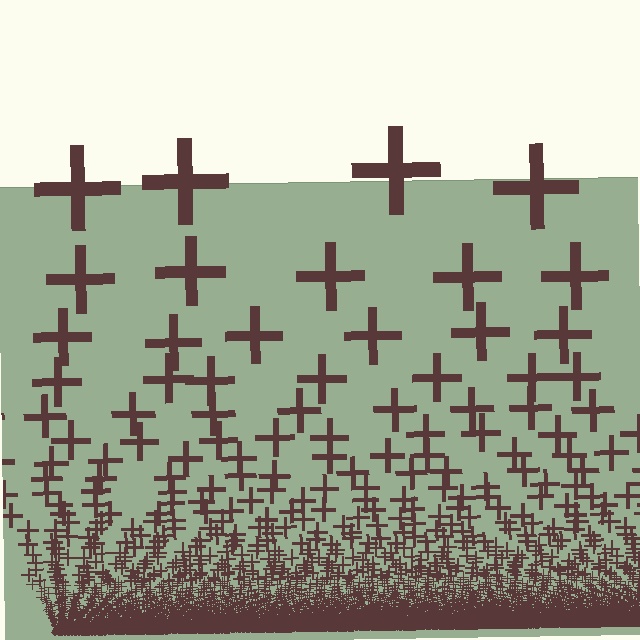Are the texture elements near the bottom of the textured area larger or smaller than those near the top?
Smaller. The gradient is inverted — elements near the bottom are smaller and denser.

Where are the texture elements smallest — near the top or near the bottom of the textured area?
Near the bottom.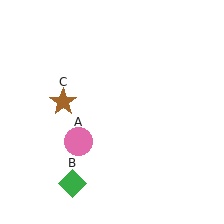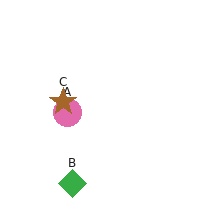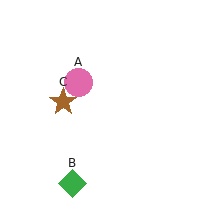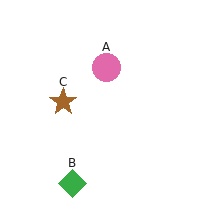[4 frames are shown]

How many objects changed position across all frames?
1 object changed position: pink circle (object A).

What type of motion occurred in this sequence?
The pink circle (object A) rotated clockwise around the center of the scene.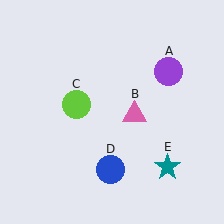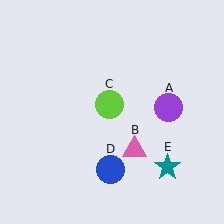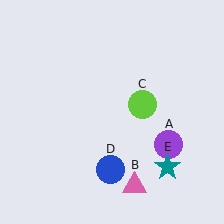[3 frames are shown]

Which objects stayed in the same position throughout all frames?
Blue circle (object D) and teal star (object E) remained stationary.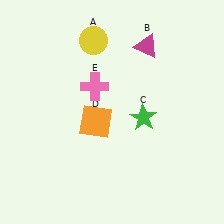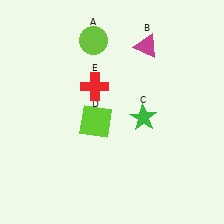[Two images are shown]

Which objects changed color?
A changed from yellow to lime. D changed from orange to lime. E changed from pink to red.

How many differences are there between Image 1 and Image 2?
There are 3 differences between the two images.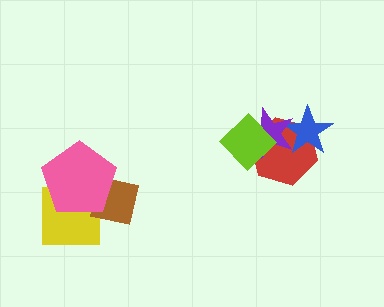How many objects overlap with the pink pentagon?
2 objects overlap with the pink pentagon.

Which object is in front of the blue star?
The purple star is in front of the blue star.